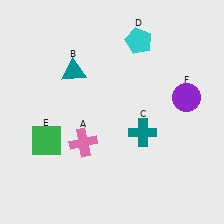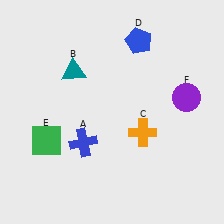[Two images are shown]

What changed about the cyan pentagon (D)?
In Image 1, D is cyan. In Image 2, it changed to blue.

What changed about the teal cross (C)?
In Image 1, C is teal. In Image 2, it changed to orange.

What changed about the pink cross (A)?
In Image 1, A is pink. In Image 2, it changed to blue.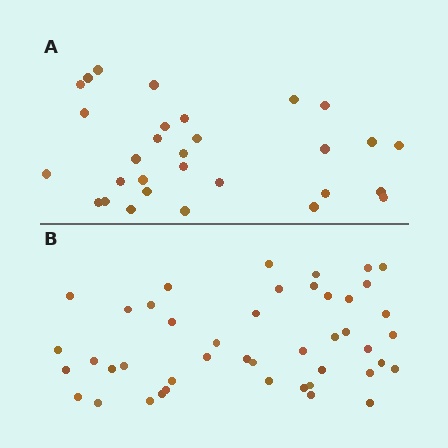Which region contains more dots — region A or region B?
Region B (the bottom region) has more dots.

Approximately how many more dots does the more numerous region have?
Region B has approximately 15 more dots than region A.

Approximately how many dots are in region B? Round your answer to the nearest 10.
About 40 dots. (The exact count is 45, which rounds to 40.)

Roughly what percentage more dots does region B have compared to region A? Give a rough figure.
About 50% more.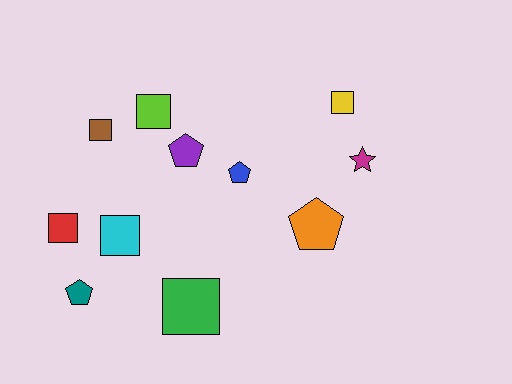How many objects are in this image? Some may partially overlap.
There are 11 objects.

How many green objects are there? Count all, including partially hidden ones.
There is 1 green object.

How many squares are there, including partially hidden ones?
There are 6 squares.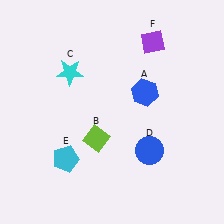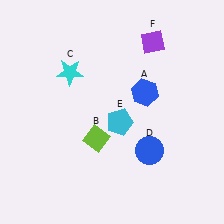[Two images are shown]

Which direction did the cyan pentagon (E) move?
The cyan pentagon (E) moved right.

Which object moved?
The cyan pentagon (E) moved right.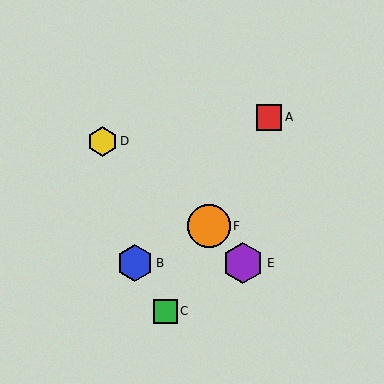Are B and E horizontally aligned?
Yes, both are at y≈263.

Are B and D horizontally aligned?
No, B is at y≈263 and D is at y≈141.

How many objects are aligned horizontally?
2 objects (B, E) are aligned horizontally.